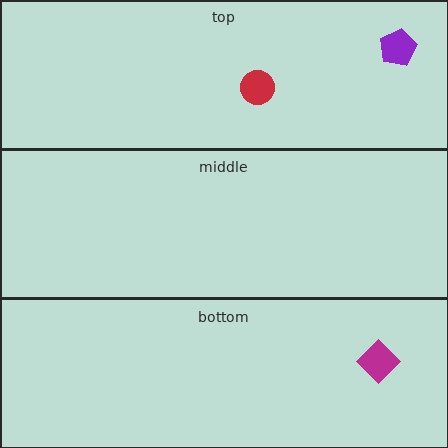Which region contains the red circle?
The top region.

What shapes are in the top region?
The purple pentagon, the red circle.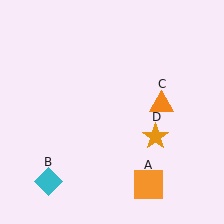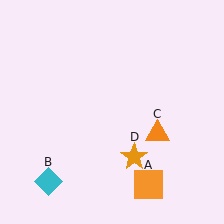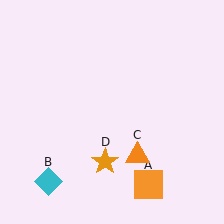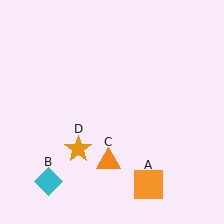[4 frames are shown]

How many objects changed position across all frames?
2 objects changed position: orange triangle (object C), orange star (object D).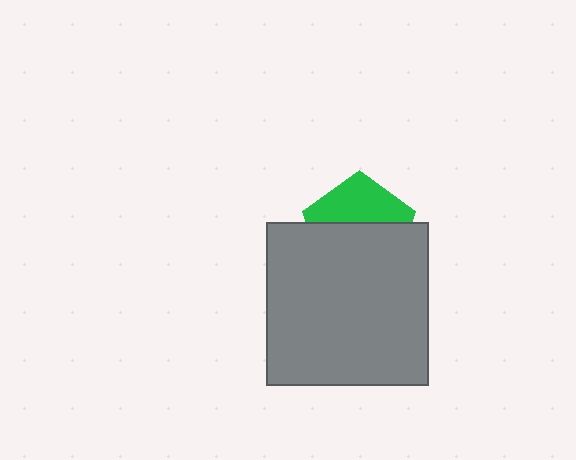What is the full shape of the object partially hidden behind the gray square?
The partially hidden object is a green pentagon.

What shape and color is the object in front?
The object in front is a gray square.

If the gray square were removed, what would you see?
You would see the complete green pentagon.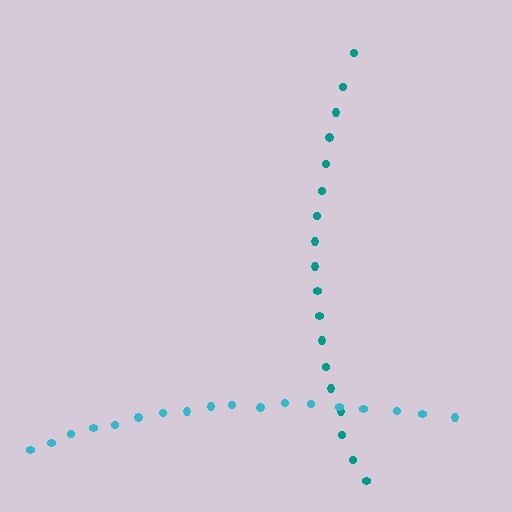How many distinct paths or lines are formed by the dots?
There are 2 distinct paths.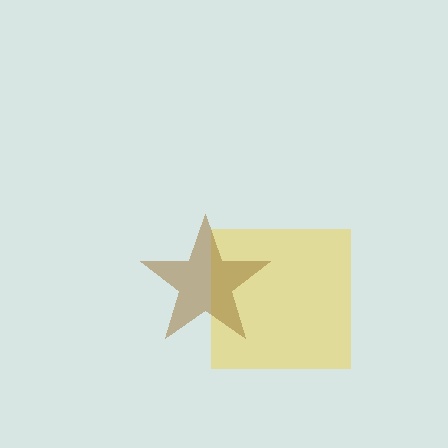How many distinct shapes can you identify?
There are 2 distinct shapes: a yellow square, a brown star.